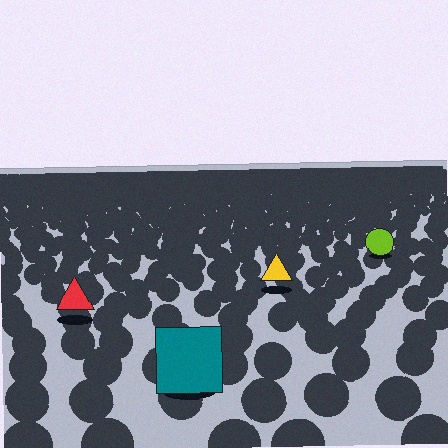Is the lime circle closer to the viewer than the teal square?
No. The teal square is closer — you can tell from the texture gradient: the ground texture is coarser near it.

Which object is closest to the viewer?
The teal square is closest. The texture marks near it are larger and more spread out.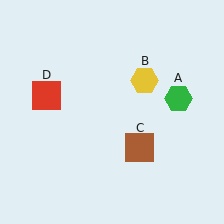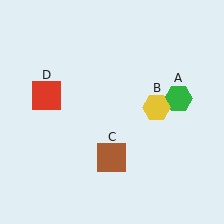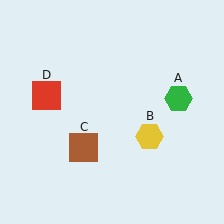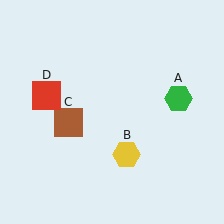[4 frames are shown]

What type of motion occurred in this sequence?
The yellow hexagon (object B), brown square (object C) rotated clockwise around the center of the scene.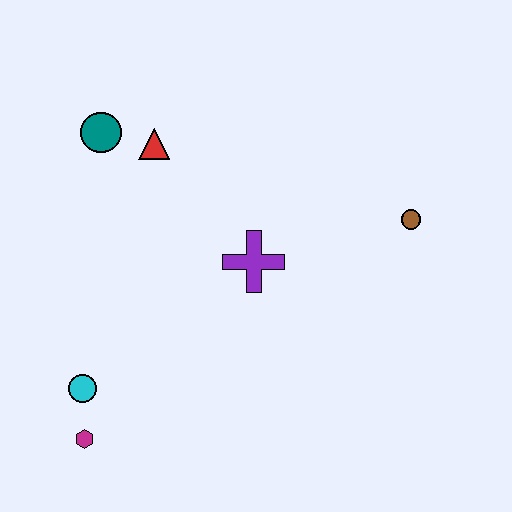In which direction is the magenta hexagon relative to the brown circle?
The magenta hexagon is to the left of the brown circle.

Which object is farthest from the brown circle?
The magenta hexagon is farthest from the brown circle.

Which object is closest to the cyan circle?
The magenta hexagon is closest to the cyan circle.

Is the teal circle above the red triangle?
Yes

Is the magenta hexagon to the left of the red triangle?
Yes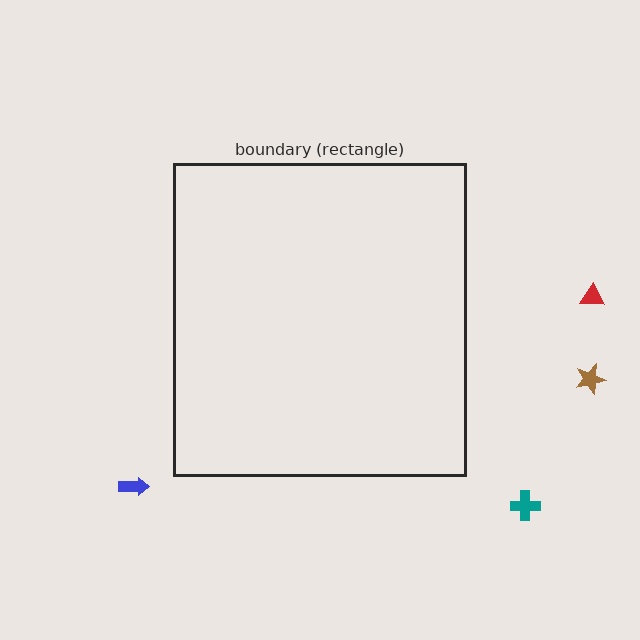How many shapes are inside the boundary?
0 inside, 4 outside.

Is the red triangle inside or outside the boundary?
Outside.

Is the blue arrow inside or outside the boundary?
Outside.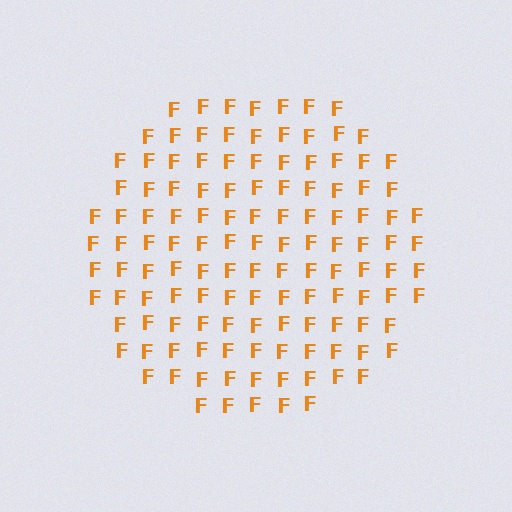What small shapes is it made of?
It is made of small letter F's.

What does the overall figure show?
The overall figure shows a circle.